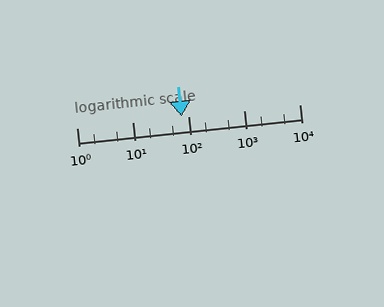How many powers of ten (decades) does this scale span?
The scale spans 4 decades, from 1 to 10000.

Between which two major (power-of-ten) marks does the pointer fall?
The pointer is between 10 and 100.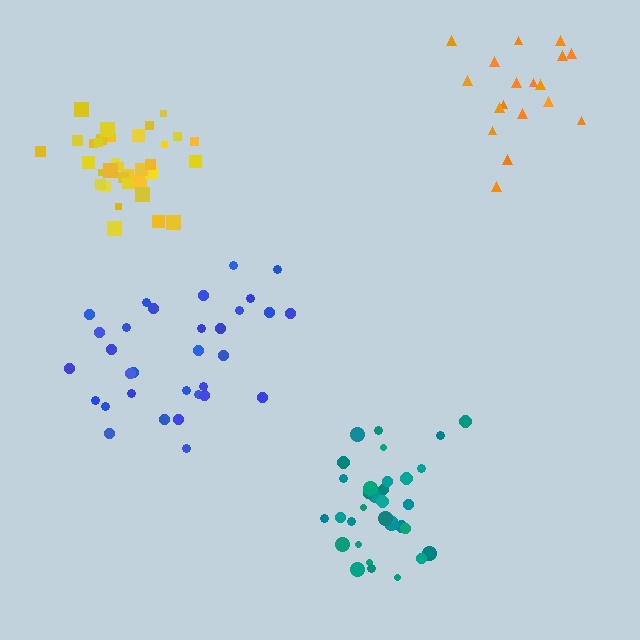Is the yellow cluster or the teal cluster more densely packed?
Teal.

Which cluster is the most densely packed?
Teal.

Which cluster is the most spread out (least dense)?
Blue.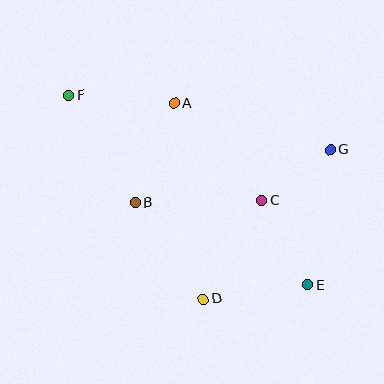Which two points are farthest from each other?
Points E and F are farthest from each other.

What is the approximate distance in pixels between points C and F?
The distance between C and F is approximately 221 pixels.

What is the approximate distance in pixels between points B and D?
The distance between B and D is approximately 118 pixels.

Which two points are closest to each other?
Points C and G are closest to each other.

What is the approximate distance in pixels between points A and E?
The distance between A and E is approximately 226 pixels.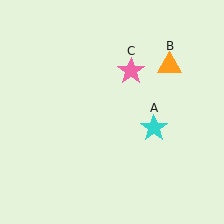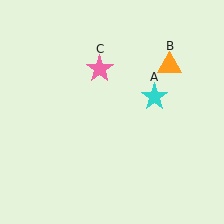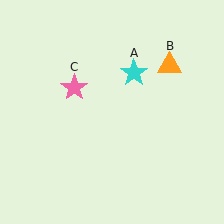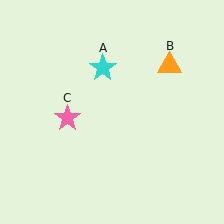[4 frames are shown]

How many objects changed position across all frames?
2 objects changed position: cyan star (object A), pink star (object C).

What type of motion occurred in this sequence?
The cyan star (object A), pink star (object C) rotated counterclockwise around the center of the scene.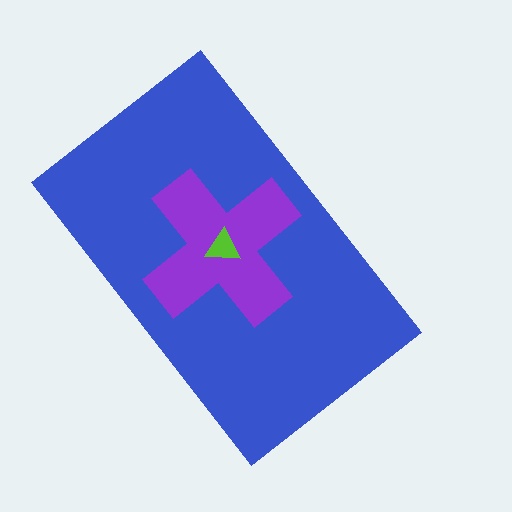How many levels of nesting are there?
3.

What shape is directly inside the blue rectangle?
The purple cross.